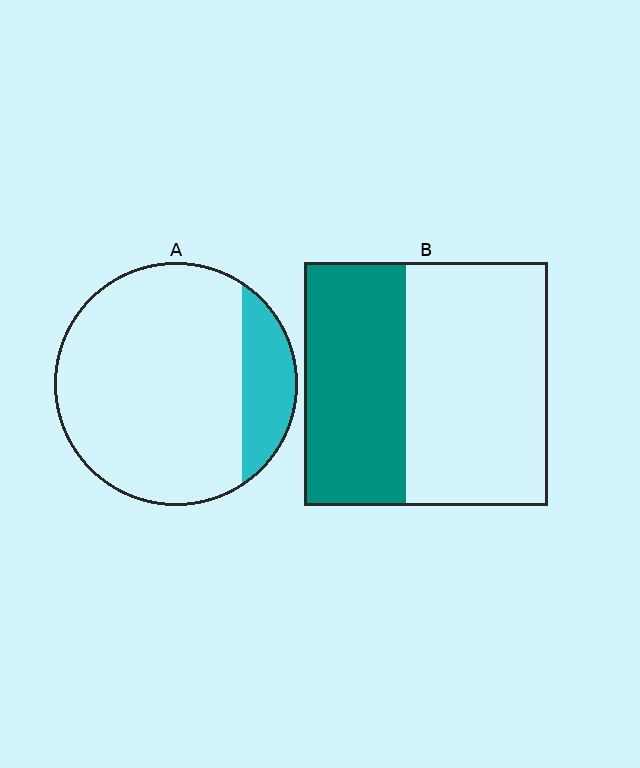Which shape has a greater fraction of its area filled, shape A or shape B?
Shape B.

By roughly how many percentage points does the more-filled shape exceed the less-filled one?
By roughly 25 percentage points (B over A).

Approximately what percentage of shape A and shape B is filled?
A is approximately 15% and B is approximately 40%.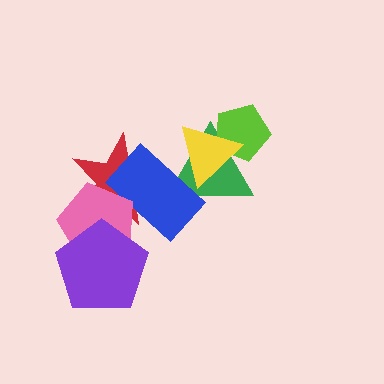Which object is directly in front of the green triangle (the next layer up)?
The lime pentagon is directly in front of the green triangle.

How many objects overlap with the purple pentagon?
2 objects overlap with the purple pentagon.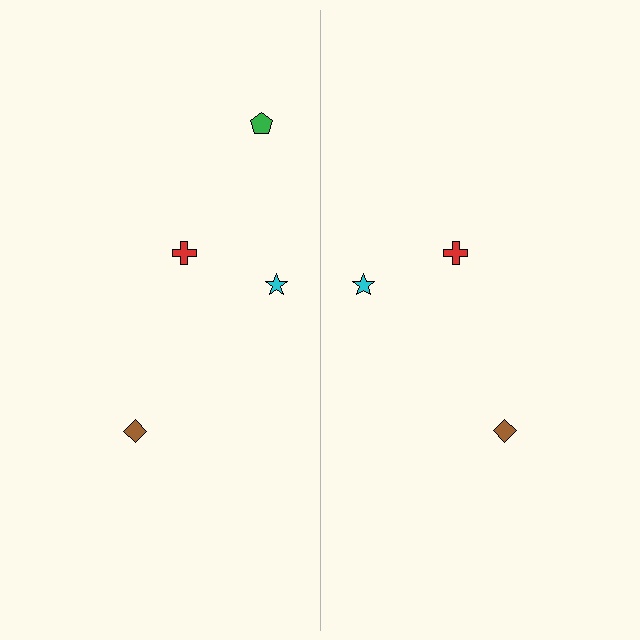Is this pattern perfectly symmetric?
No, the pattern is not perfectly symmetric. A green pentagon is missing from the right side.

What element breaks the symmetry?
A green pentagon is missing from the right side.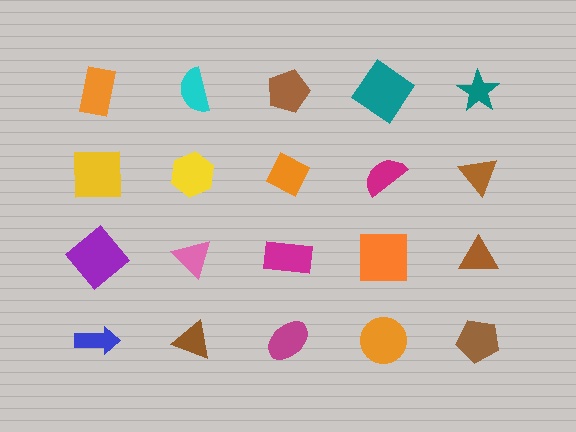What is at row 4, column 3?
A magenta ellipse.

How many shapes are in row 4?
5 shapes.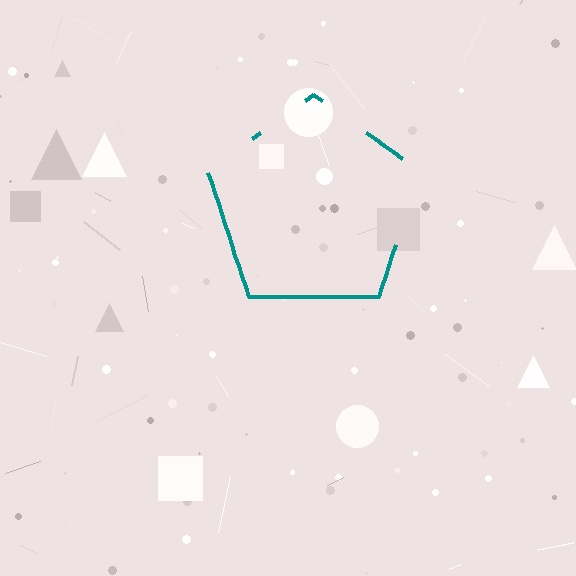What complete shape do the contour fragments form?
The contour fragments form a pentagon.